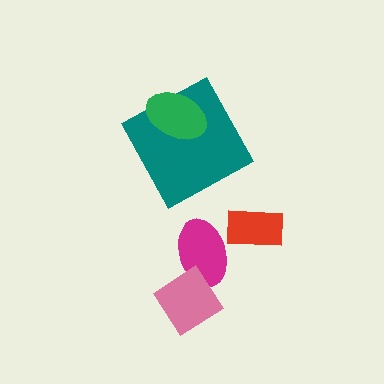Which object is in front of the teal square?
The green ellipse is in front of the teal square.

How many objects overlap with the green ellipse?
1 object overlaps with the green ellipse.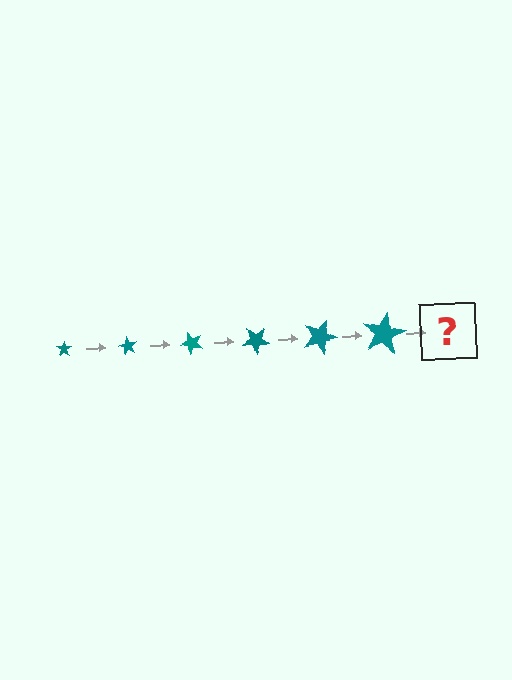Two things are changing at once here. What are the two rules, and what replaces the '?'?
The two rules are that the star grows larger each step and it rotates 60 degrees each step. The '?' should be a star, larger than the previous one and rotated 360 degrees from the start.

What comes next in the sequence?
The next element should be a star, larger than the previous one and rotated 360 degrees from the start.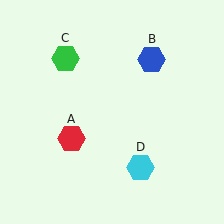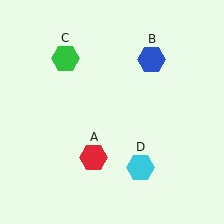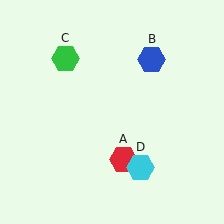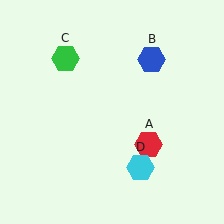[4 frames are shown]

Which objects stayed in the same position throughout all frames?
Blue hexagon (object B) and green hexagon (object C) and cyan hexagon (object D) remained stationary.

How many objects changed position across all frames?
1 object changed position: red hexagon (object A).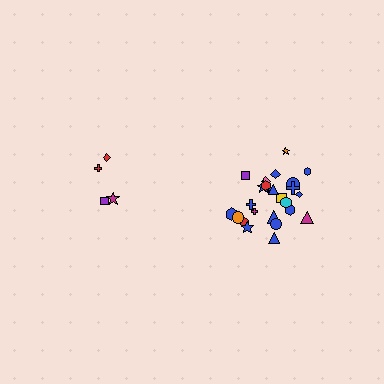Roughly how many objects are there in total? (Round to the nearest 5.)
Roughly 30 objects in total.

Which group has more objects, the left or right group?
The right group.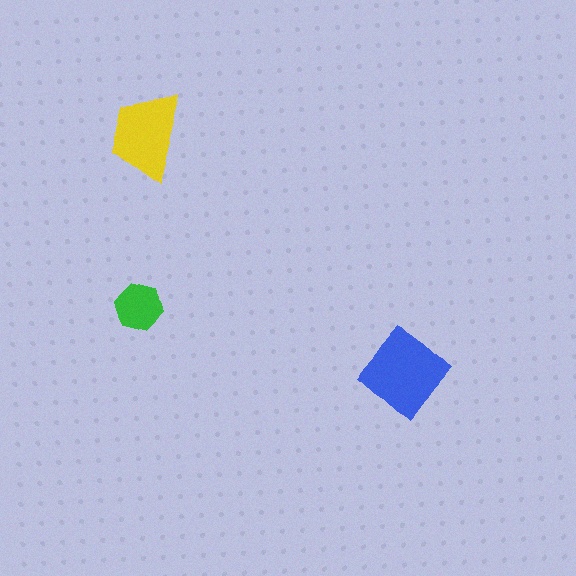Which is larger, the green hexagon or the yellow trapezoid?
The yellow trapezoid.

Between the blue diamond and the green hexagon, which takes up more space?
The blue diamond.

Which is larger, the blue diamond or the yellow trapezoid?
The blue diamond.